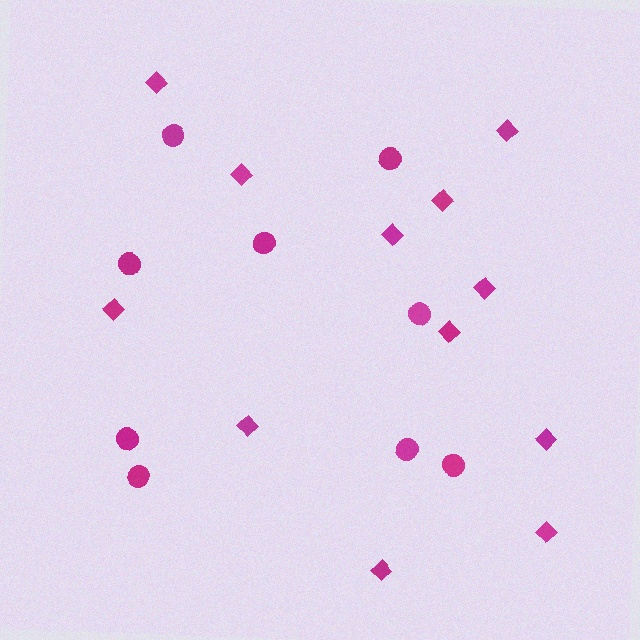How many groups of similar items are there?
There are 2 groups: one group of diamonds (12) and one group of circles (9).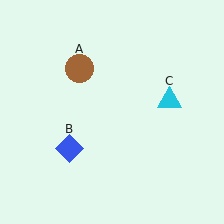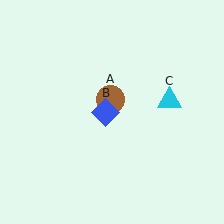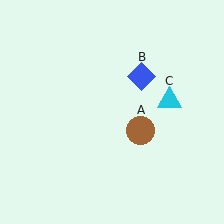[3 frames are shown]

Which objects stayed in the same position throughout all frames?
Cyan triangle (object C) remained stationary.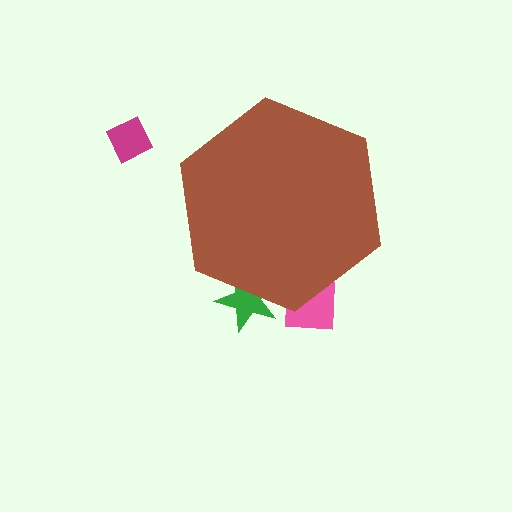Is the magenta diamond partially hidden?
No, the magenta diamond is fully visible.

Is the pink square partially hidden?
Yes, the pink square is partially hidden behind the brown hexagon.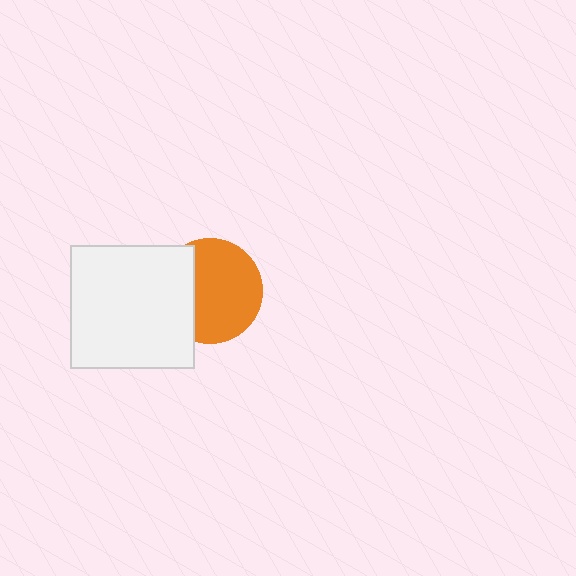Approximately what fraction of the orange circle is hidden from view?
Roughly 32% of the orange circle is hidden behind the white square.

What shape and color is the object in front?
The object in front is a white square.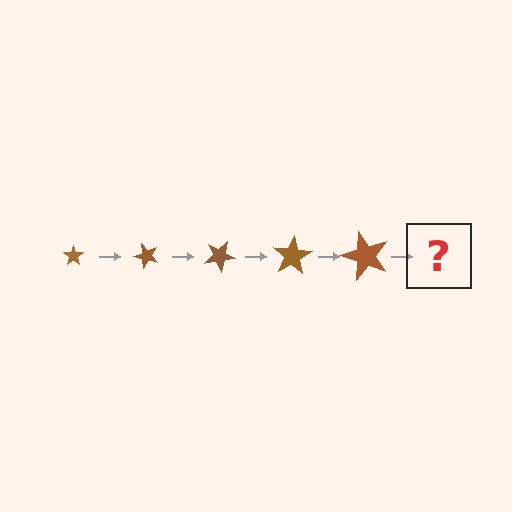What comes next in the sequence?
The next element should be a star, larger than the previous one and rotated 250 degrees from the start.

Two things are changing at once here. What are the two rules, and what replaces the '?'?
The two rules are that the star grows larger each step and it rotates 50 degrees each step. The '?' should be a star, larger than the previous one and rotated 250 degrees from the start.